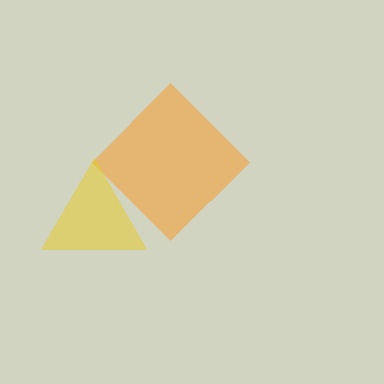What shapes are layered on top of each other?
The layered shapes are: an orange diamond, a yellow triangle.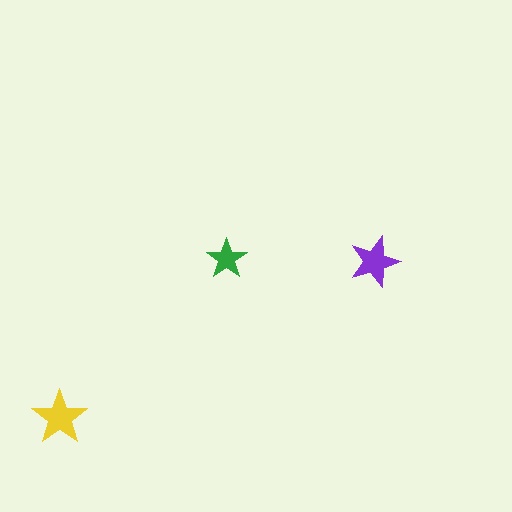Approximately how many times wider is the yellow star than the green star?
About 1.5 times wider.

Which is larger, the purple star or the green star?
The purple one.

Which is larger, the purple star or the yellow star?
The yellow one.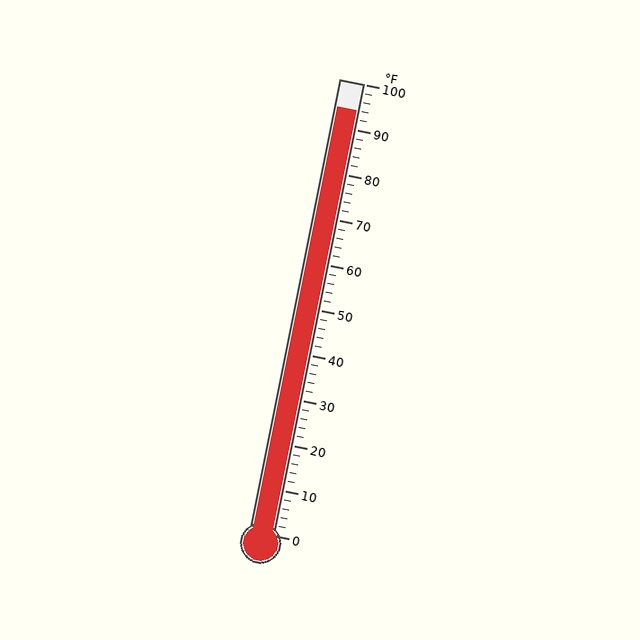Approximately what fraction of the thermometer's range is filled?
The thermometer is filled to approximately 95% of its range.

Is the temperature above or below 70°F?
The temperature is above 70°F.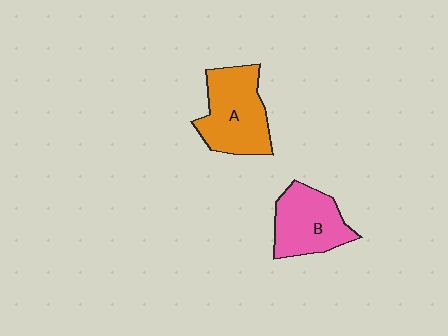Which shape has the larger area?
Shape A (orange).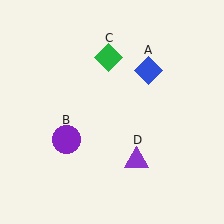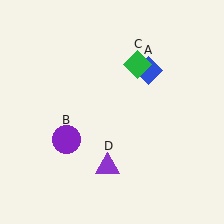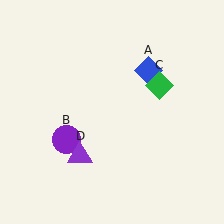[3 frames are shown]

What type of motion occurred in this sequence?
The green diamond (object C), purple triangle (object D) rotated clockwise around the center of the scene.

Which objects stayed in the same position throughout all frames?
Blue diamond (object A) and purple circle (object B) remained stationary.